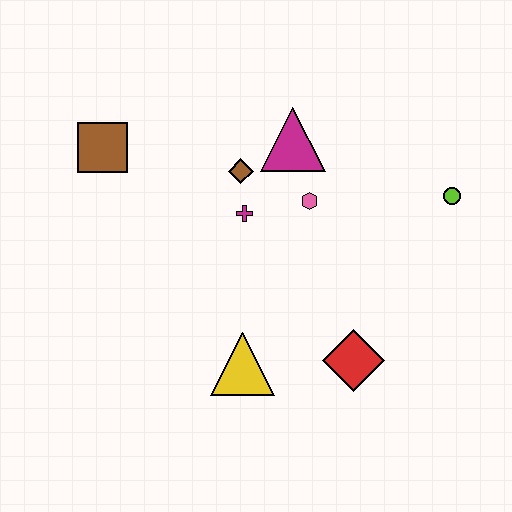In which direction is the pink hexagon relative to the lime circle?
The pink hexagon is to the left of the lime circle.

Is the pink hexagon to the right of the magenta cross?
Yes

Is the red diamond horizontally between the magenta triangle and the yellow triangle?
No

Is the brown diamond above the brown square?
No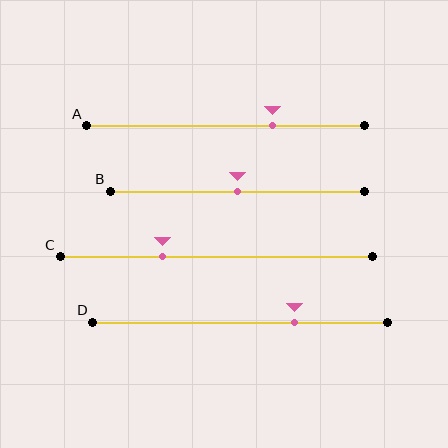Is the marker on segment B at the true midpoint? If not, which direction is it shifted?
Yes, the marker on segment B is at the true midpoint.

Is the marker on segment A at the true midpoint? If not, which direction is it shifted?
No, the marker on segment A is shifted to the right by about 17% of the segment length.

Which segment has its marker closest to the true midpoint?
Segment B has its marker closest to the true midpoint.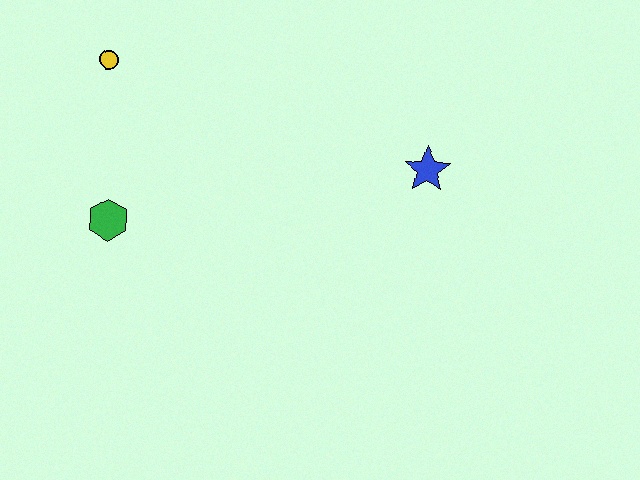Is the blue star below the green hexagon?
No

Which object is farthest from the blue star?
The yellow circle is farthest from the blue star.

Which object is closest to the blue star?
The green hexagon is closest to the blue star.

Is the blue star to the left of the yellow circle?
No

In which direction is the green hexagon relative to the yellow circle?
The green hexagon is below the yellow circle.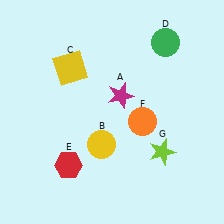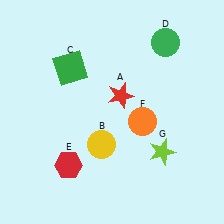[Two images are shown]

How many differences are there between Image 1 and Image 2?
There are 2 differences between the two images.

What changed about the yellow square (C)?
In Image 1, C is yellow. In Image 2, it changed to green.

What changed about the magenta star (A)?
In Image 1, A is magenta. In Image 2, it changed to red.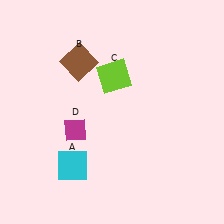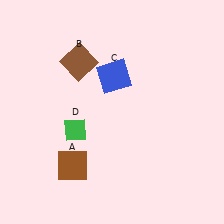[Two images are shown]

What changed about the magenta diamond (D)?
In Image 1, D is magenta. In Image 2, it changed to green.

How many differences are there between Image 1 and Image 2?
There are 3 differences between the two images.